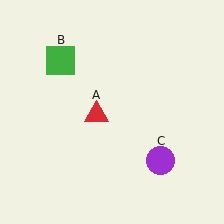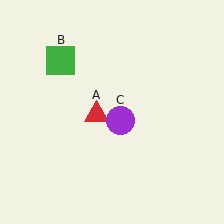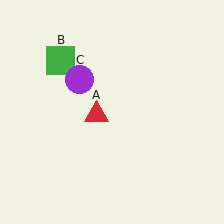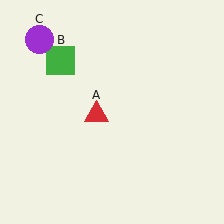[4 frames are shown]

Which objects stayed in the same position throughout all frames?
Red triangle (object A) and green square (object B) remained stationary.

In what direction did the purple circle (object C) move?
The purple circle (object C) moved up and to the left.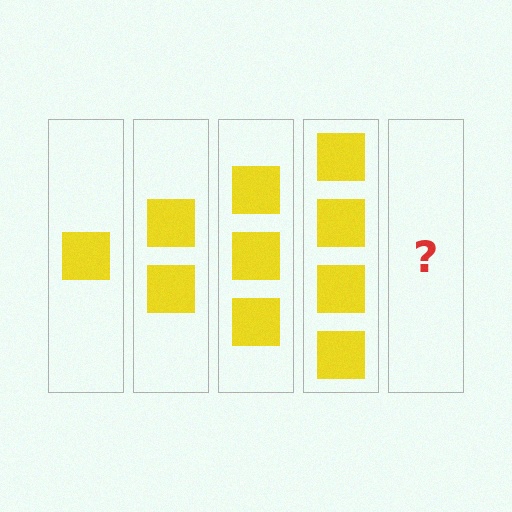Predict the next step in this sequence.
The next step is 5 squares.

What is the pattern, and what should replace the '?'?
The pattern is that each step adds one more square. The '?' should be 5 squares.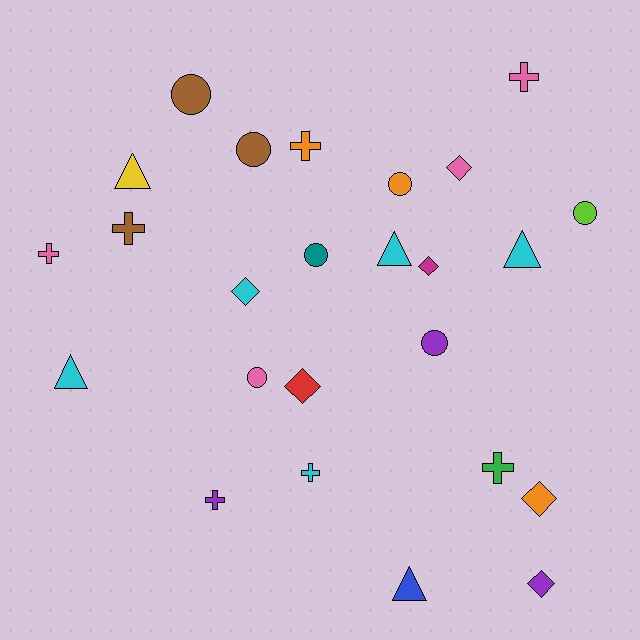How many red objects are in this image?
There is 1 red object.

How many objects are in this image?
There are 25 objects.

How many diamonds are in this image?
There are 6 diamonds.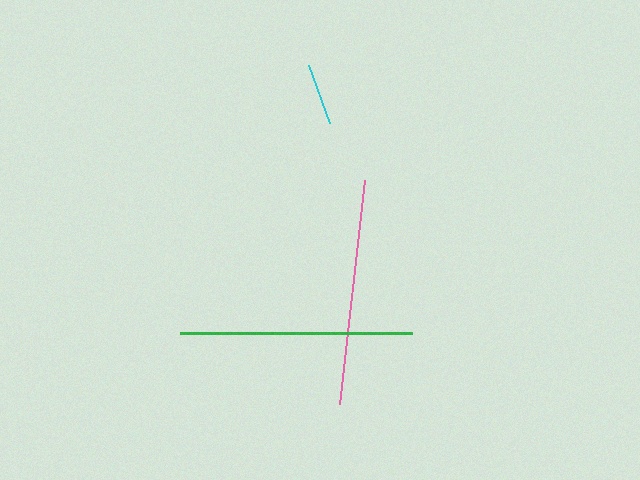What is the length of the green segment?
The green segment is approximately 233 pixels long.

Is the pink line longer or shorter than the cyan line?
The pink line is longer than the cyan line.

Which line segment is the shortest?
The cyan line is the shortest at approximately 61 pixels.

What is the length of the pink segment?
The pink segment is approximately 226 pixels long.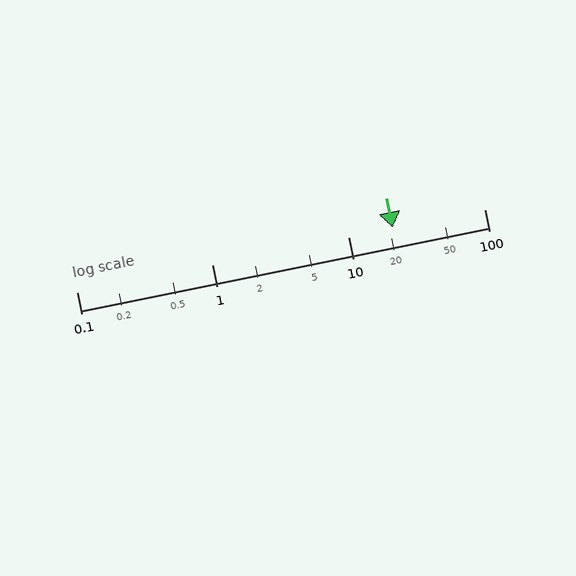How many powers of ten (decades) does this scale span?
The scale spans 3 decades, from 0.1 to 100.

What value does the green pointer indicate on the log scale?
The pointer indicates approximately 21.